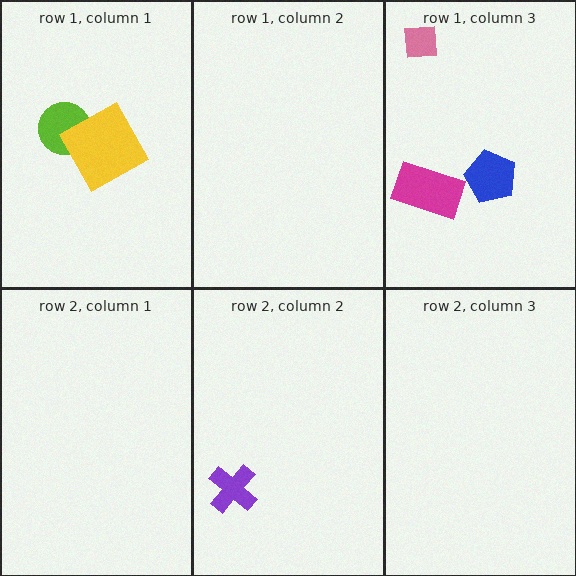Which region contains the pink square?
The row 1, column 3 region.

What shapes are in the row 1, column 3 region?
The pink square, the blue pentagon, the magenta rectangle.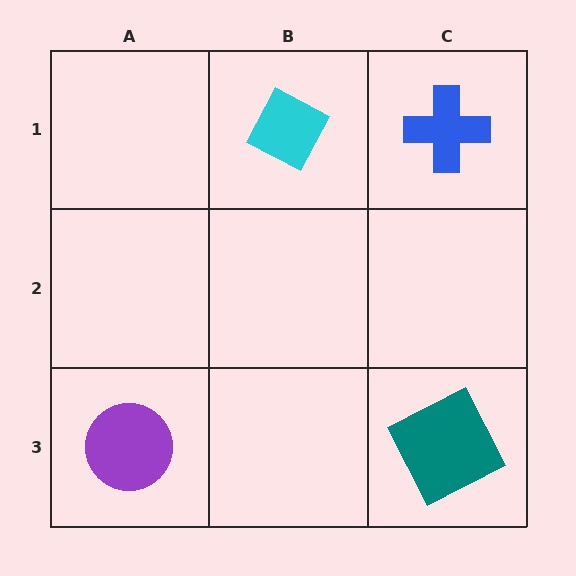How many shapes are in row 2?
0 shapes.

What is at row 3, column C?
A teal square.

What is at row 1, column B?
A cyan diamond.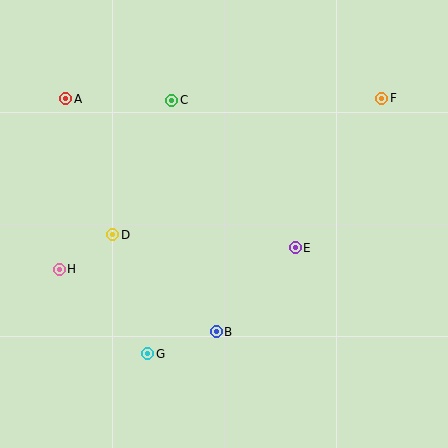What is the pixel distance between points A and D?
The distance between A and D is 144 pixels.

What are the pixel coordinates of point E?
Point E is at (295, 248).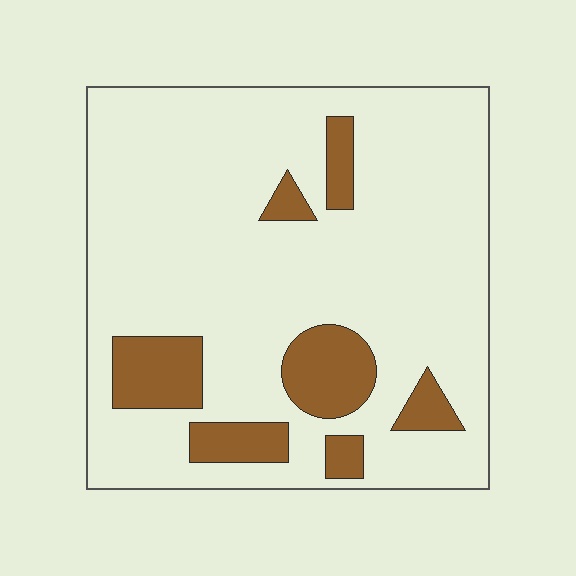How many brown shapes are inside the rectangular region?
7.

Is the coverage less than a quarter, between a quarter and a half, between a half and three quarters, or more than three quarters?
Less than a quarter.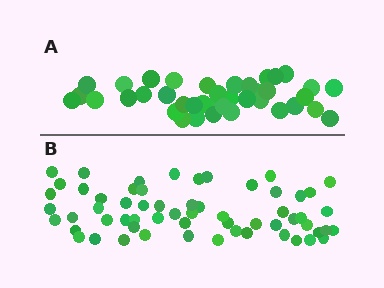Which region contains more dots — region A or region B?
Region B (the bottom region) has more dots.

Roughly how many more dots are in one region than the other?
Region B has approximately 20 more dots than region A.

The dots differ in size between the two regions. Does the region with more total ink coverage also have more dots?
No. Region A has more total ink coverage because its dots are larger, but region B actually contains more individual dots. Total area can be misleading — the number of items is what matters here.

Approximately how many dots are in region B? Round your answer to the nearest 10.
About 60 dots.